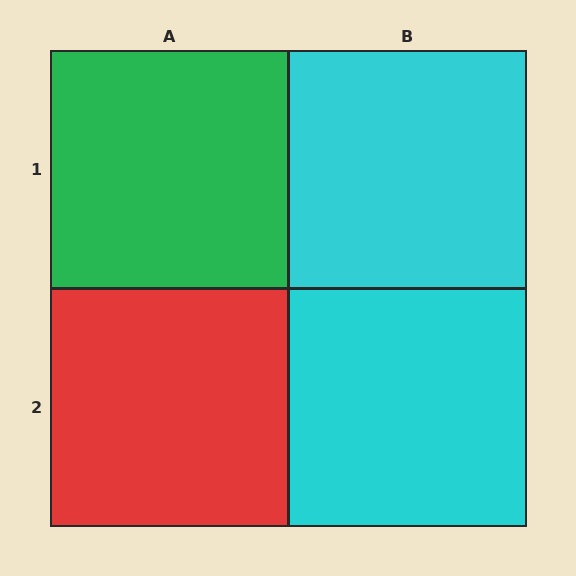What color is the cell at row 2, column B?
Cyan.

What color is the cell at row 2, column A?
Red.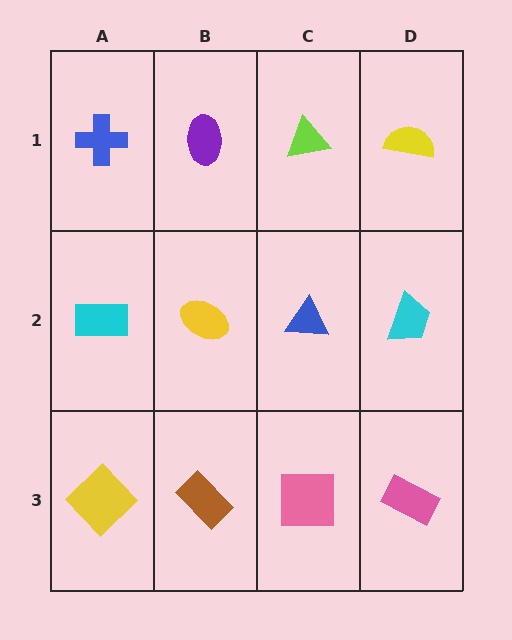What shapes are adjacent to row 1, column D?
A cyan trapezoid (row 2, column D), a lime triangle (row 1, column C).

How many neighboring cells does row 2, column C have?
4.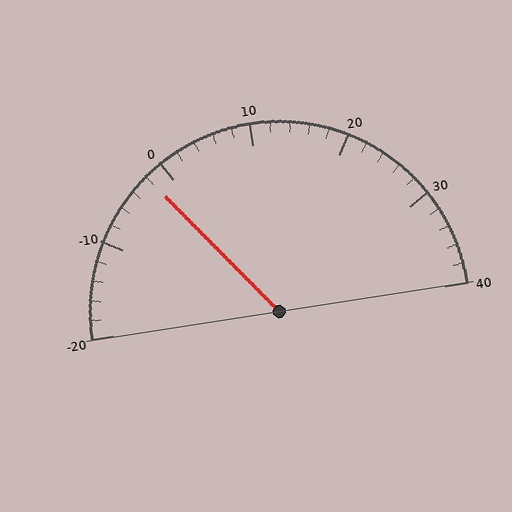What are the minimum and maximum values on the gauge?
The gauge ranges from -20 to 40.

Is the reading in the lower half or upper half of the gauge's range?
The reading is in the lower half of the range (-20 to 40).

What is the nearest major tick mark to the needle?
The nearest major tick mark is 0.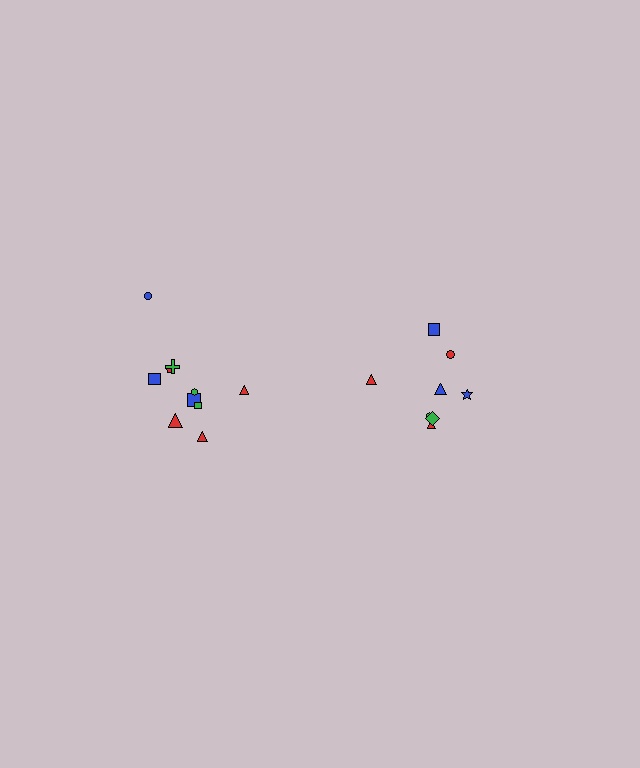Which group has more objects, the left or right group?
The left group.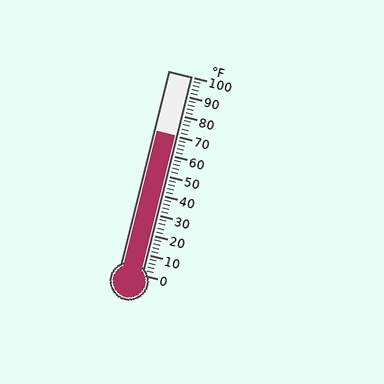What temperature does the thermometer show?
The thermometer shows approximately 70°F.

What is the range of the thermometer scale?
The thermometer scale ranges from 0°F to 100°F.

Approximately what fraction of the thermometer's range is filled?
The thermometer is filled to approximately 70% of its range.